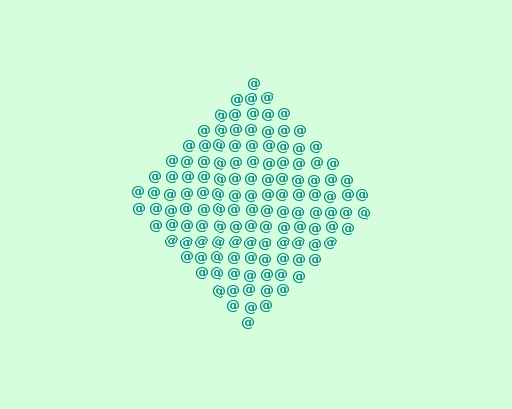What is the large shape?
The large shape is a diamond.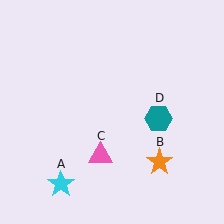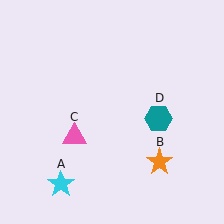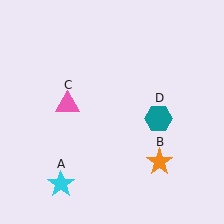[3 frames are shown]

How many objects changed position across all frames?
1 object changed position: pink triangle (object C).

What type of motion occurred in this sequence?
The pink triangle (object C) rotated clockwise around the center of the scene.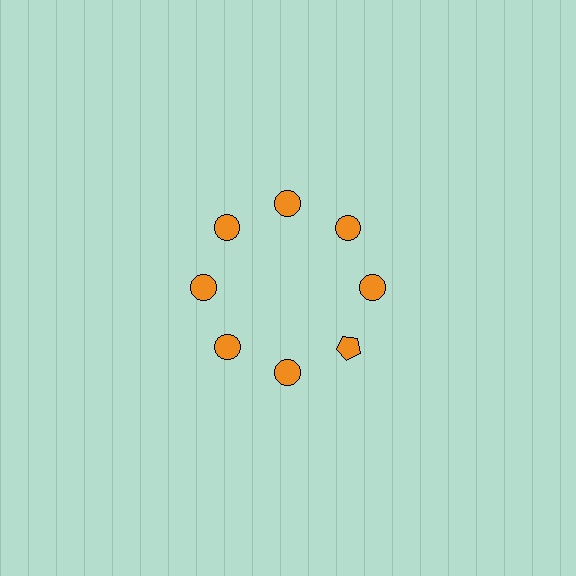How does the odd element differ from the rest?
It has a different shape: pentagon instead of circle.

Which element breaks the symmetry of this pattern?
The orange pentagon at roughly the 4 o'clock position breaks the symmetry. All other shapes are orange circles.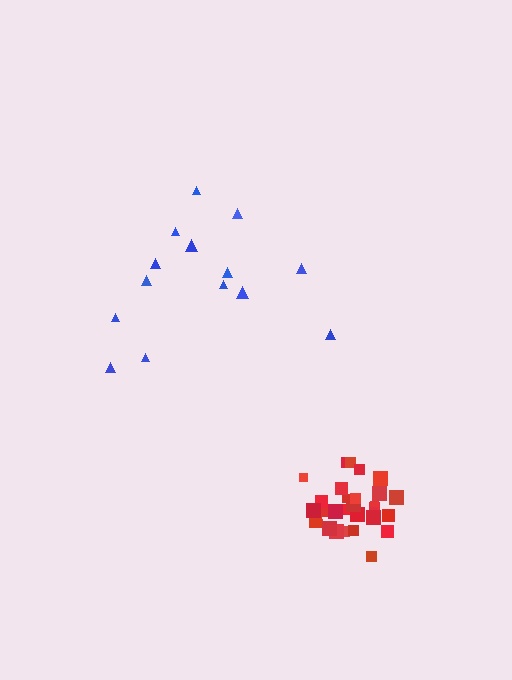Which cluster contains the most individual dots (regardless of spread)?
Red (31).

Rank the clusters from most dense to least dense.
red, blue.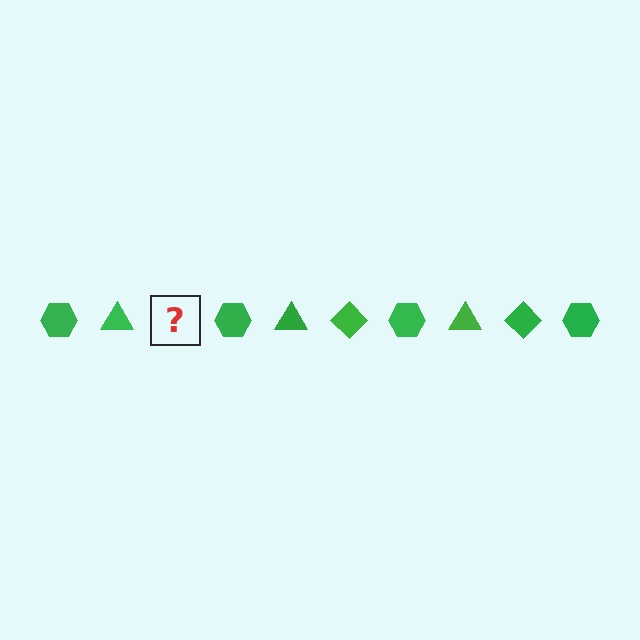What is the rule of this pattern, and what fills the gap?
The rule is that the pattern cycles through hexagon, triangle, diamond shapes in green. The gap should be filled with a green diamond.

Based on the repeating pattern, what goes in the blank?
The blank should be a green diamond.